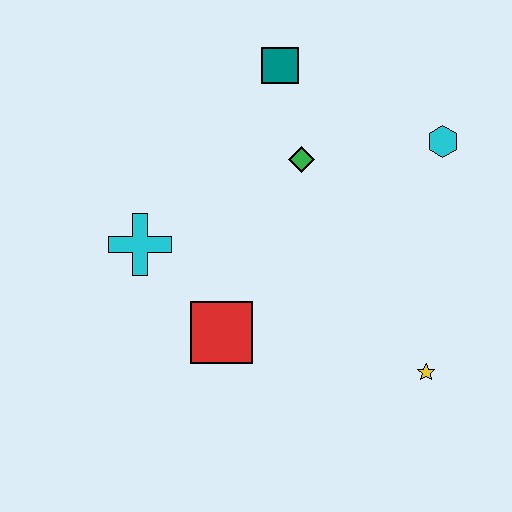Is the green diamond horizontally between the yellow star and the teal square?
Yes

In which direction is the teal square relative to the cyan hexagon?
The teal square is to the left of the cyan hexagon.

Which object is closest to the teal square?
The green diamond is closest to the teal square.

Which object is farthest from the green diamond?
The yellow star is farthest from the green diamond.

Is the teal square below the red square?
No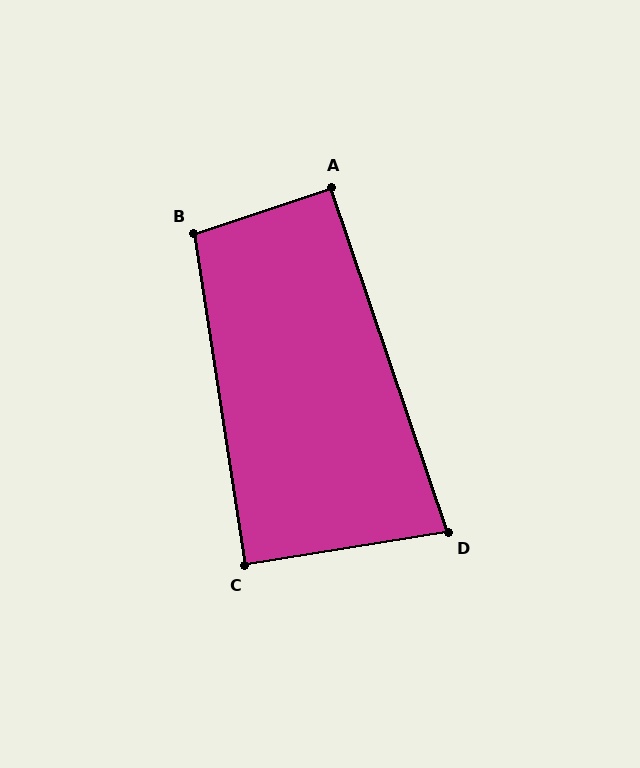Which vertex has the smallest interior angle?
D, at approximately 80 degrees.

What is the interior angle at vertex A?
Approximately 90 degrees (approximately right).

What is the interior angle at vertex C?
Approximately 90 degrees (approximately right).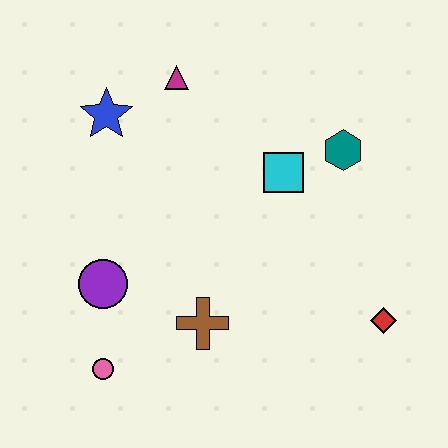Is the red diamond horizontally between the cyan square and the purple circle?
No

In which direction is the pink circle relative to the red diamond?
The pink circle is to the left of the red diamond.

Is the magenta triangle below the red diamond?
No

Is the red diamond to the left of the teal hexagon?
No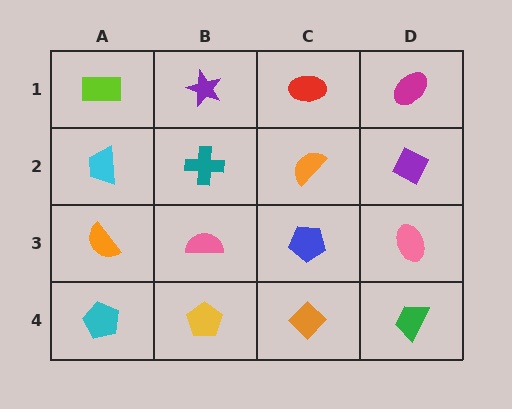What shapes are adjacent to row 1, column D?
A purple diamond (row 2, column D), a red ellipse (row 1, column C).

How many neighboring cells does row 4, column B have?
3.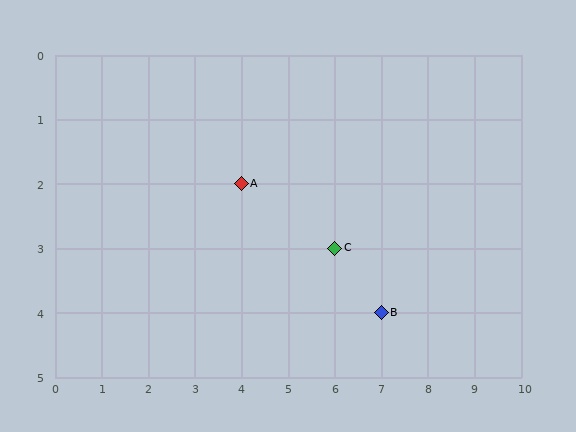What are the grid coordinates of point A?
Point A is at grid coordinates (4, 2).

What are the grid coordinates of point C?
Point C is at grid coordinates (6, 3).